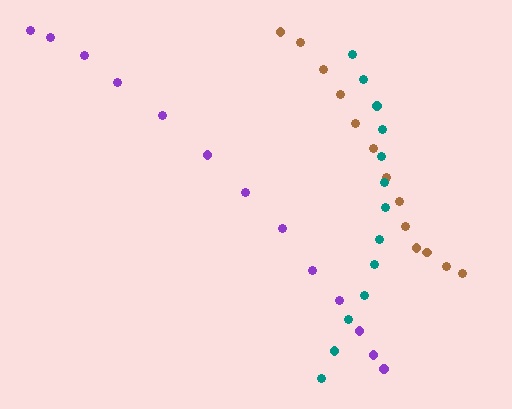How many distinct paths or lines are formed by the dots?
There are 3 distinct paths.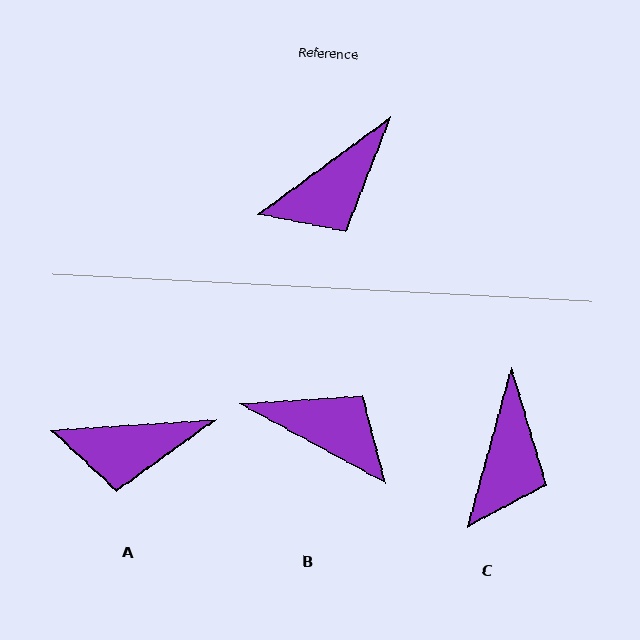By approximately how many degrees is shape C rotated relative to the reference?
Approximately 39 degrees counter-clockwise.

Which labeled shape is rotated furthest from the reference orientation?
B, about 116 degrees away.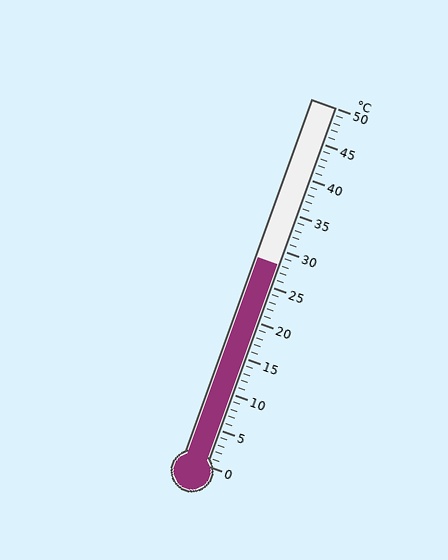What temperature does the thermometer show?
The thermometer shows approximately 28°C.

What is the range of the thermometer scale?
The thermometer scale ranges from 0°C to 50°C.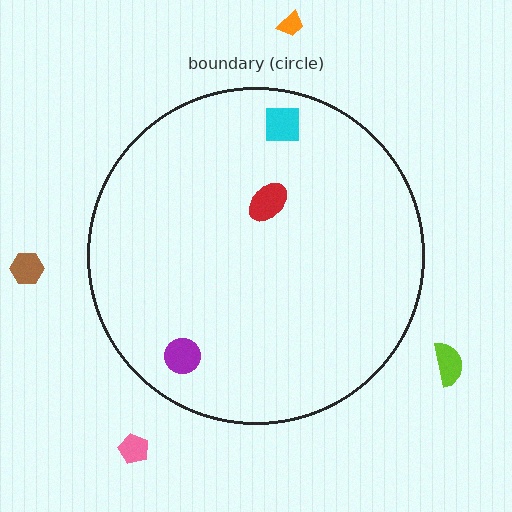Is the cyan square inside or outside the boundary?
Inside.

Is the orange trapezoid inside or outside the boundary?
Outside.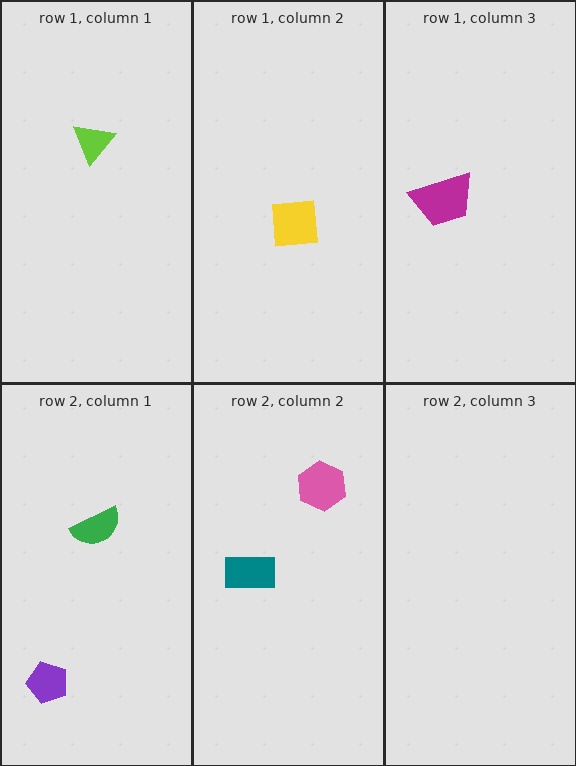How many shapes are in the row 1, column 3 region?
1.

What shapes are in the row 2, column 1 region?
The green semicircle, the purple pentagon.